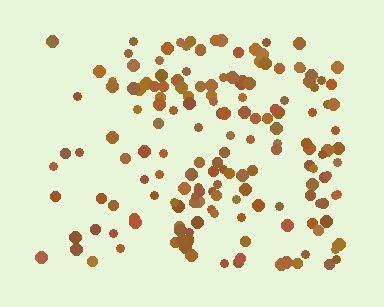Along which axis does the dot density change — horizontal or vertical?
Horizontal.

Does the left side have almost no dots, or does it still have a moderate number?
Still a moderate number, just noticeably fewer than the right.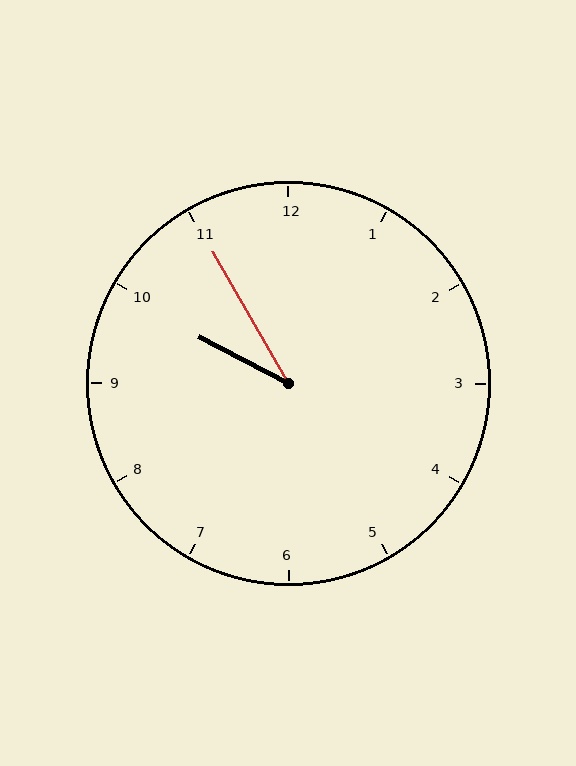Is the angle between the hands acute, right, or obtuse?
It is acute.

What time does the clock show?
9:55.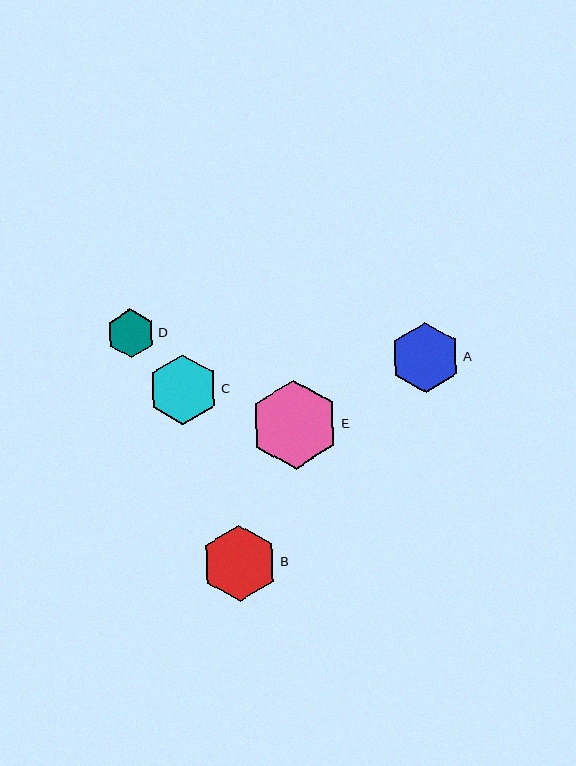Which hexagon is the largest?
Hexagon E is the largest with a size of approximately 88 pixels.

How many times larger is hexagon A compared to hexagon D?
Hexagon A is approximately 1.4 times the size of hexagon D.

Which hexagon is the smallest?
Hexagon D is the smallest with a size of approximately 48 pixels.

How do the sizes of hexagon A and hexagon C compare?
Hexagon A and hexagon C are approximately the same size.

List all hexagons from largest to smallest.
From largest to smallest: E, B, A, C, D.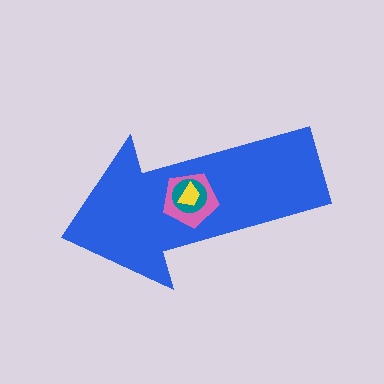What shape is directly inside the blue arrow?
The pink pentagon.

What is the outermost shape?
The blue arrow.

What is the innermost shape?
The yellow trapezoid.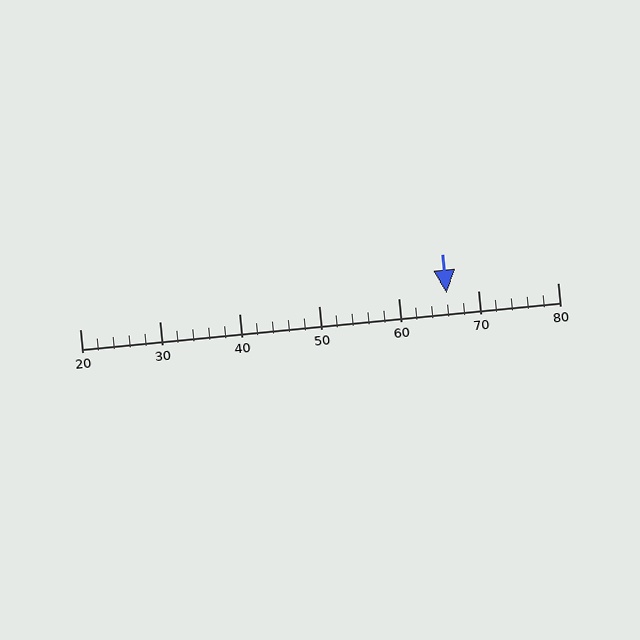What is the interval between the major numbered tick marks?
The major tick marks are spaced 10 units apart.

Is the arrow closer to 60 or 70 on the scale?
The arrow is closer to 70.